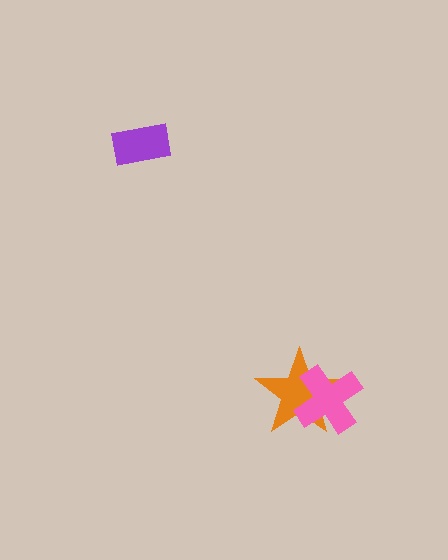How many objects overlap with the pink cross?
1 object overlaps with the pink cross.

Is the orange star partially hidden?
Yes, it is partially covered by another shape.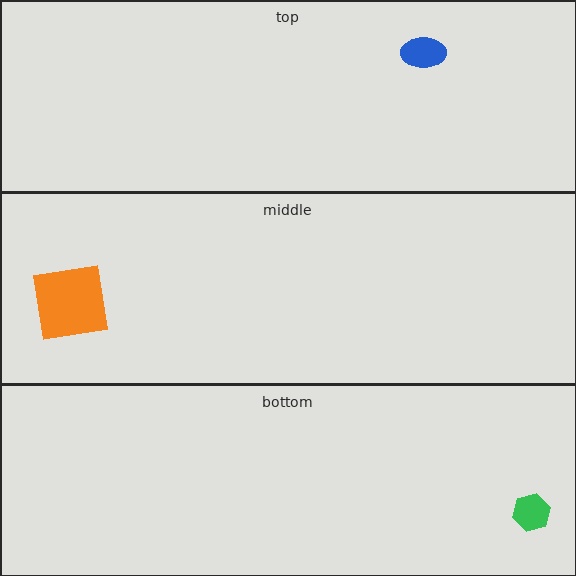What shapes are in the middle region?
The orange square.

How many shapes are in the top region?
1.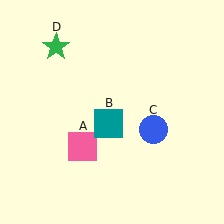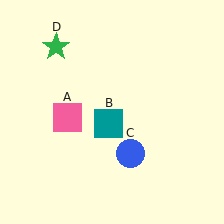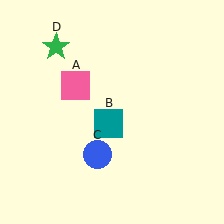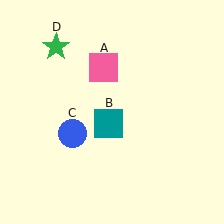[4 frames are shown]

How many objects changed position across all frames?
2 objects changed position: pink square (object A), blue circle (object C).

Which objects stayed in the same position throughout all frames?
Teal square (object B) and green star (object D) remained stationary.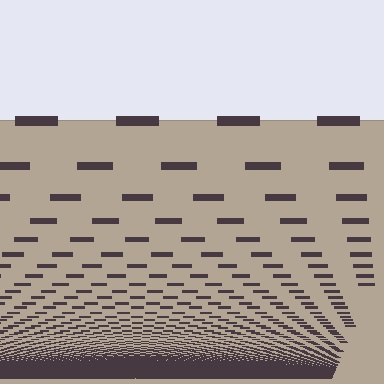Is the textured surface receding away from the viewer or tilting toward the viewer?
The surface appears to tilt toward the viewer. Texture elements get larger and sparser toward the top.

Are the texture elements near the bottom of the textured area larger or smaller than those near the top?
Smaller. The gradient is inverted — elements near the bottom are smaller and denser.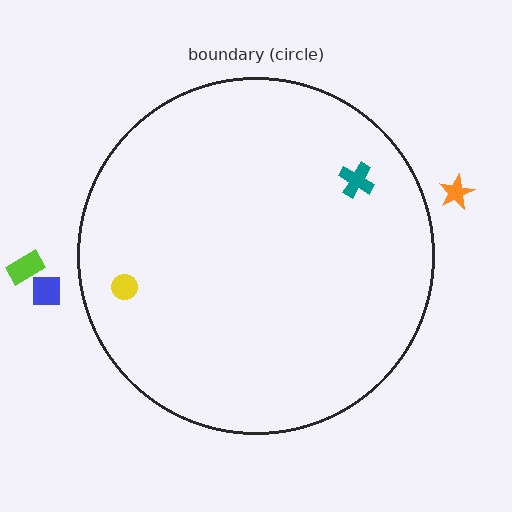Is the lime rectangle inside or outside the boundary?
Outside.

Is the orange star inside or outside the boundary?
Outside.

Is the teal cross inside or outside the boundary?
Inside.